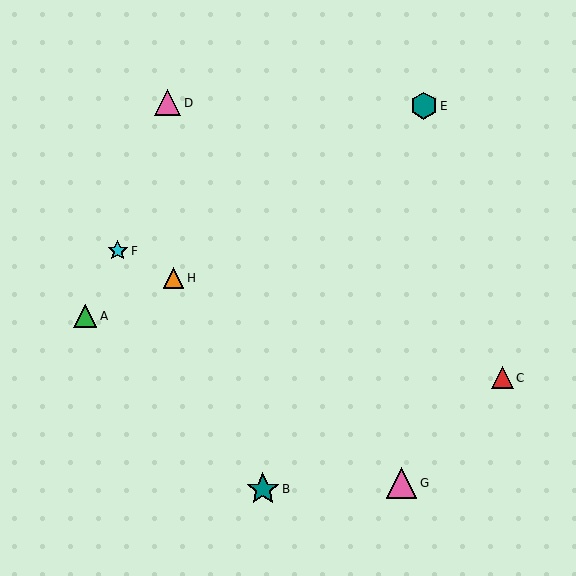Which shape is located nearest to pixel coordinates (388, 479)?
The pink triangle (labeled G) at (401, 483) is nearest to that location.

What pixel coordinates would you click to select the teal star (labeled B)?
Click at (263, 489) to select the teal star B.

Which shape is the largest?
The teal star (labeled B) is the largest.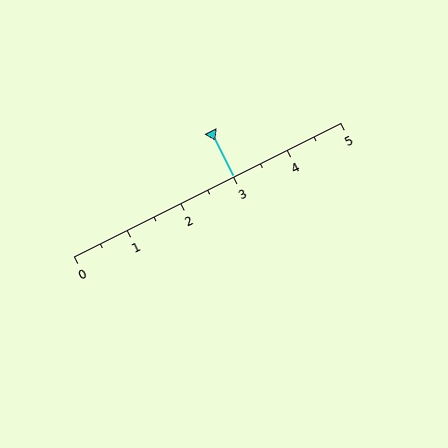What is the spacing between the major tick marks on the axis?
The major ticks are spaced 1 apart.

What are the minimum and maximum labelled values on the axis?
The axis runs from 0 to 5.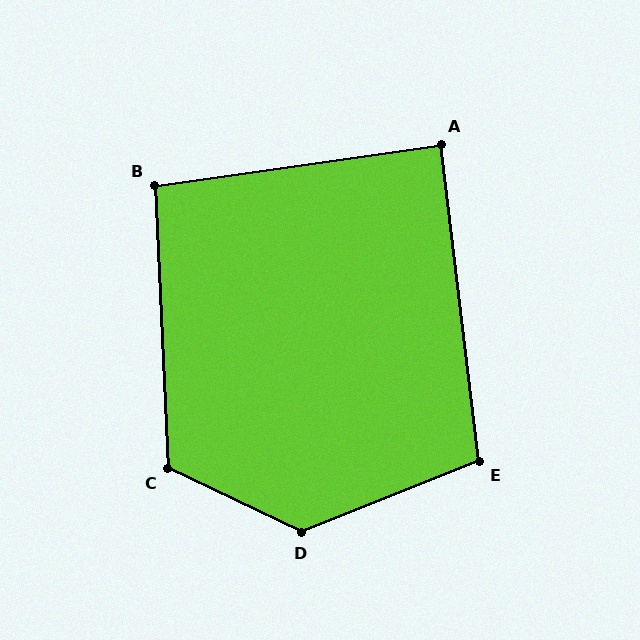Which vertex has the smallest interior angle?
A, at approximately 89 degrees.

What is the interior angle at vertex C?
Approximately 118 degrees (obtuse).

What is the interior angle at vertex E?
Approximately 105 degrees (obtuse).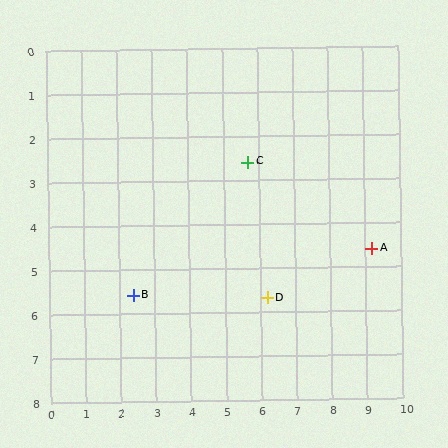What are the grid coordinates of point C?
Point C is at approximately (5.7, 2.6).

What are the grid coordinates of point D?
Point D is at approximately (6.2, 5.7).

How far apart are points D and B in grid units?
Points D and B are about 3.8 grid units apart.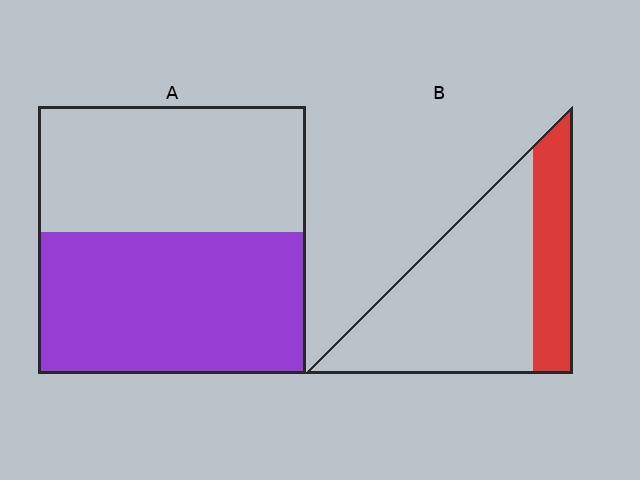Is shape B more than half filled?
No.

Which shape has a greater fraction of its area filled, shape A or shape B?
Shape A.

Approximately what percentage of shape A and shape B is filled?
A is approximately 55% and B is approximately 30%.